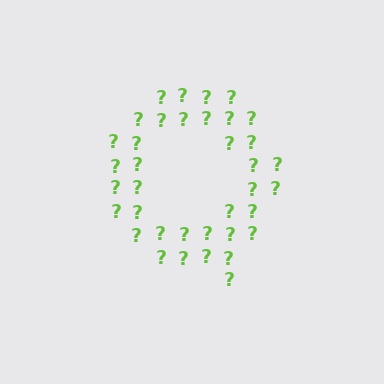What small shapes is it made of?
It is made of small question marks.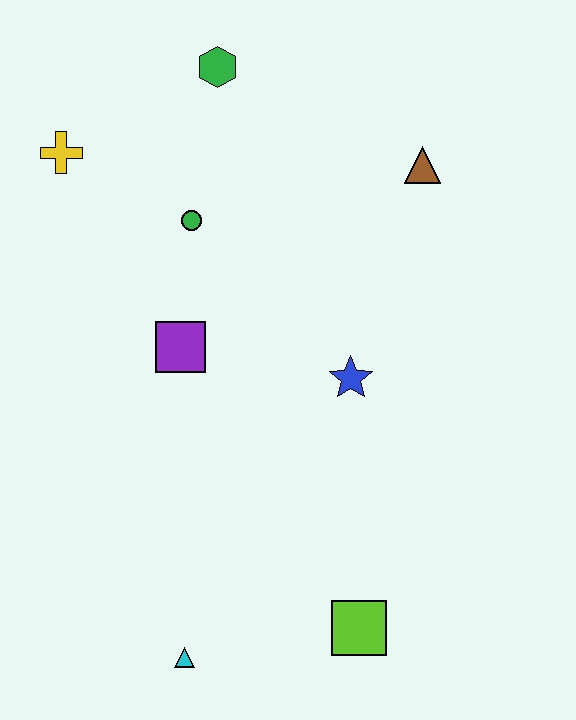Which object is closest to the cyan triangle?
The lime square is closest to the cyan triangle.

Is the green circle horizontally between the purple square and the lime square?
Yes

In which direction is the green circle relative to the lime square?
The green circle is above the lime square.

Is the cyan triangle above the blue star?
No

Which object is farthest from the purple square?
The lime square is farthest from the purple square.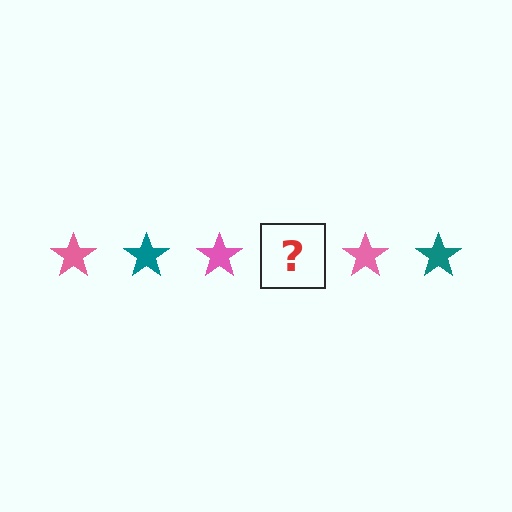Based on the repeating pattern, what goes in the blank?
The blank should be a teal star.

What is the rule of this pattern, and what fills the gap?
The rule is that the pattern cycles through pink, teal stars. The gap should be filled with a teal star.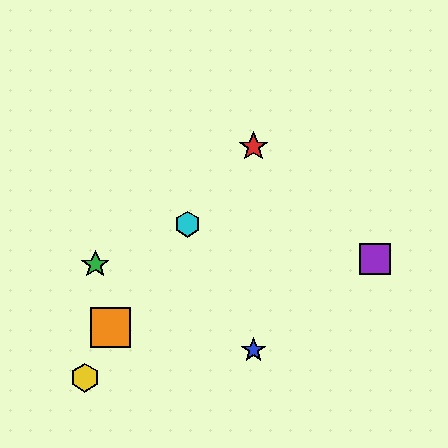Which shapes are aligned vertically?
The red star, the blue star are aligned vertically.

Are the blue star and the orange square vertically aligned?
No, the blue star is at x≈254 and the orange square is at x≈111.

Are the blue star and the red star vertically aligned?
Yes, both are at x≈254.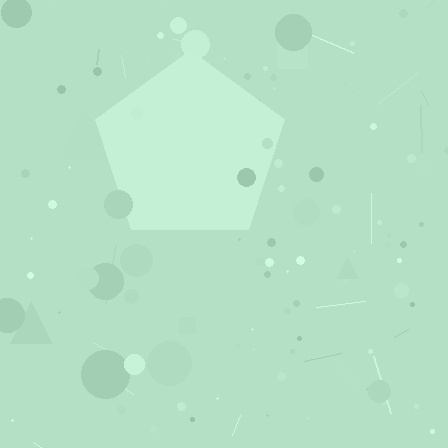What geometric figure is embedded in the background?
A pentagon is embedded in the background.